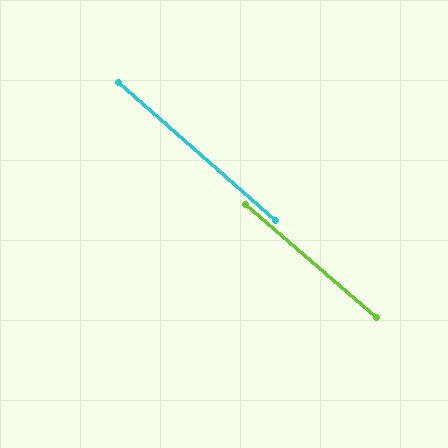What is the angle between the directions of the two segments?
Approximately 1 degree.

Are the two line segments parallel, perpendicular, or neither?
Parallel — their directions differ by only 0.6°.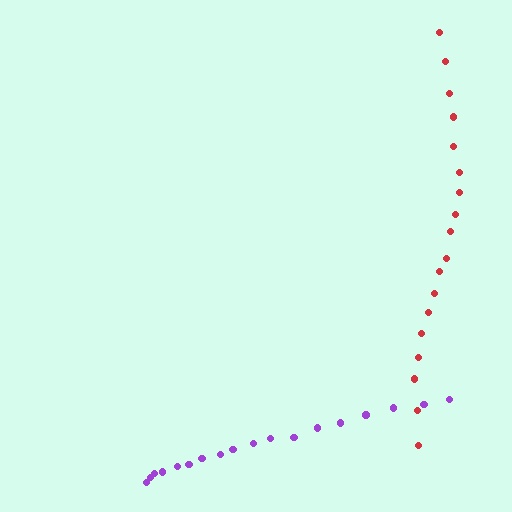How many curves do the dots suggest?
There are 2 distinct paths.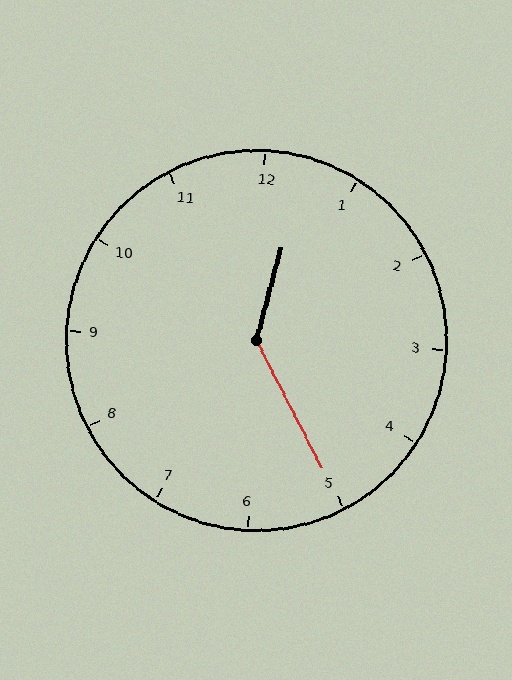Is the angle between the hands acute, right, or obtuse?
It is obtuse.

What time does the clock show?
12:25.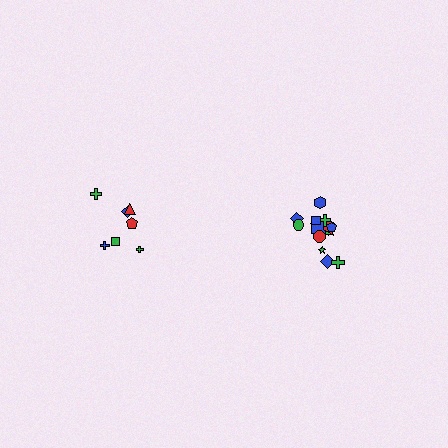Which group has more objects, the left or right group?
The right group.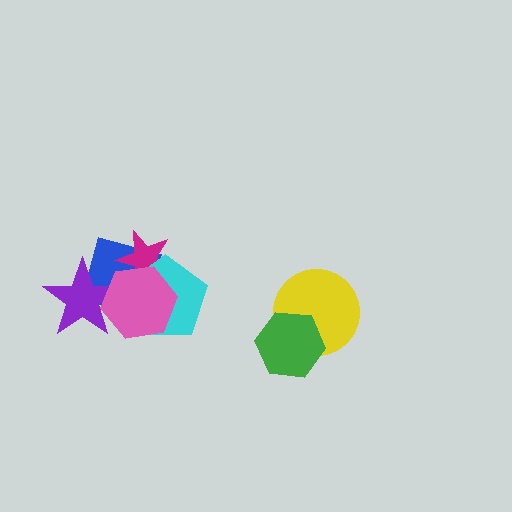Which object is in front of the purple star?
The pink hexagon is in front of the purple star.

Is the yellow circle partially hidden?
Yes, it is partially covered by another shape.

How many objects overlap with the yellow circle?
1 object overlaps with the yellow circle.